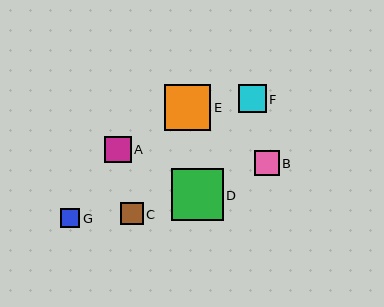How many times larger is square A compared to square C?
Square A is approximately 1.2 times the size of square C.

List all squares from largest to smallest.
From largest to smallest: D, E, F, A, B, C, G.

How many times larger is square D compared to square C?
Square D is approximately 2.3 times the size of square C.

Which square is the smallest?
Square G is the smallest with a size of approximately 19 pixels.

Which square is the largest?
Square D is the largest with a size of approximately 52 pixels.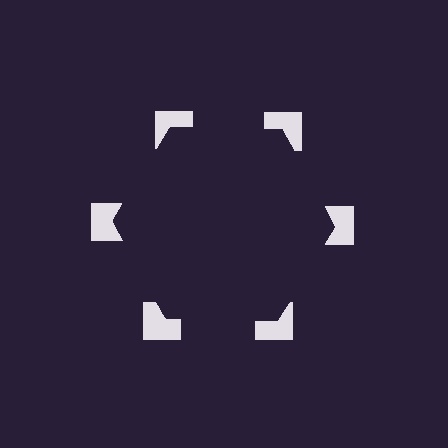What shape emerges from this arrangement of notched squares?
An illusory hexagon — its edges are inferred from the aligned wedge cuts in the notched squares, not physically drawn.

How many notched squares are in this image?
There are 6 — one at each vertex of the illusory hexagon.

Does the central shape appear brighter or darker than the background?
It typically appears slightly darker than the background, even though no actual brightness change is drawn.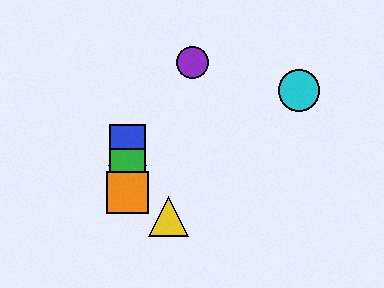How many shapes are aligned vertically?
4 shapes (the red triangle, the blue square, the green square, the orange square) are aligned vertically.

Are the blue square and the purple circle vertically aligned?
No, the blue square is at x≈128 and the purple circle is at x≈192.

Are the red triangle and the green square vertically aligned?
Yes, both are at x≈128.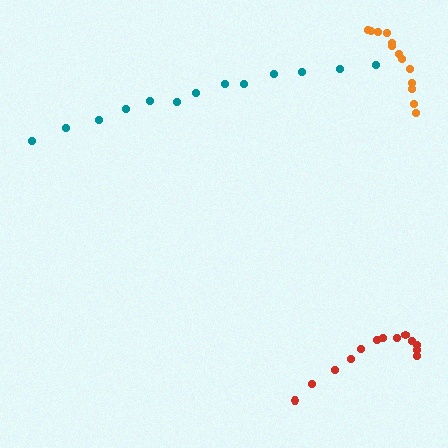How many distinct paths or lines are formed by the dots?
There are 3 distinct paths.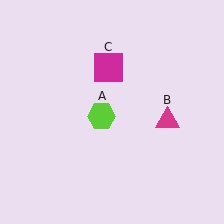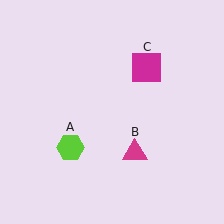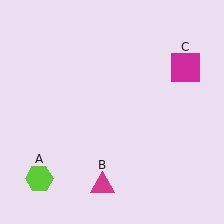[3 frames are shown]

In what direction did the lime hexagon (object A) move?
The lime hexagon (object A) moved down and to the left.